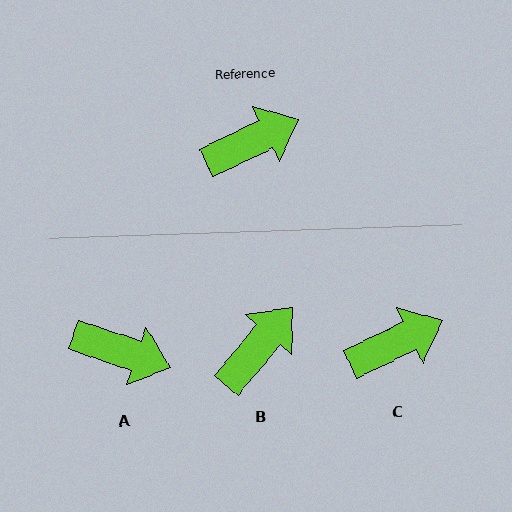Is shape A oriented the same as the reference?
No, it is off by about 45 degrees.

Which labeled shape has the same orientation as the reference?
C.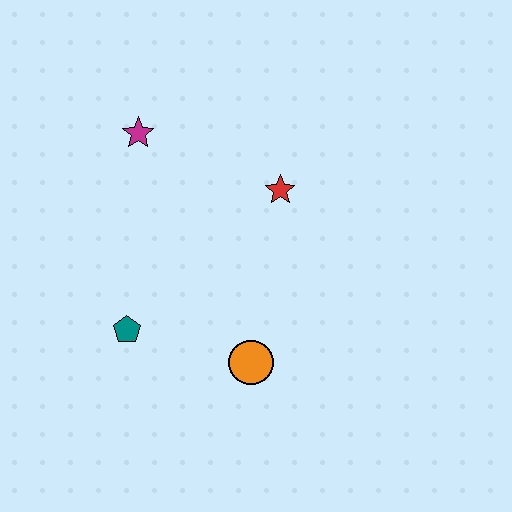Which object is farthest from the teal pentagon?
The red star is farthest from the teal pentagon.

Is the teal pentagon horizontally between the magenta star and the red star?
No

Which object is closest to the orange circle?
The teal pentagon is closest to the orange circle.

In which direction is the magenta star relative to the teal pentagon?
The magenta star is above the teal pentagon.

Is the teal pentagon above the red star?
No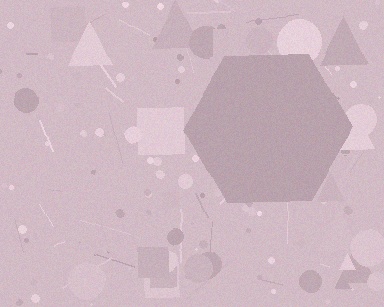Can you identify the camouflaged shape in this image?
The camouflaged shape is a hexagon.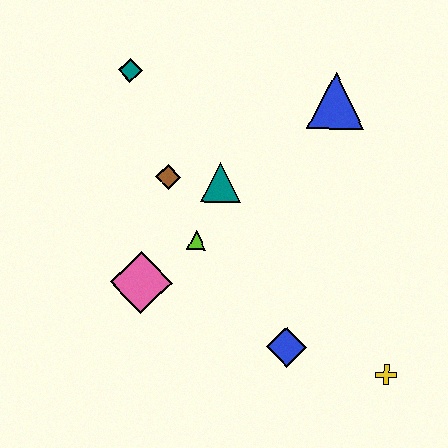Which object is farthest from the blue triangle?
The yellow cross is farthest from the blue triangle.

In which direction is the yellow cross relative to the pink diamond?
The yellow cross is to the right of the pink diamond.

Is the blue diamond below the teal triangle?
Yes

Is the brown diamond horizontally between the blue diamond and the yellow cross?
No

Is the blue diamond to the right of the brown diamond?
Yes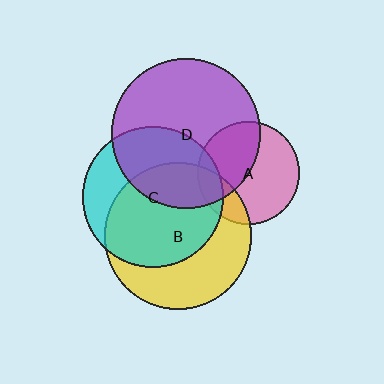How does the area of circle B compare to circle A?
Approximately 2.1 times.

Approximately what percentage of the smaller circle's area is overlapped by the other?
Approximately 20%.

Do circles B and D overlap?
Yes.